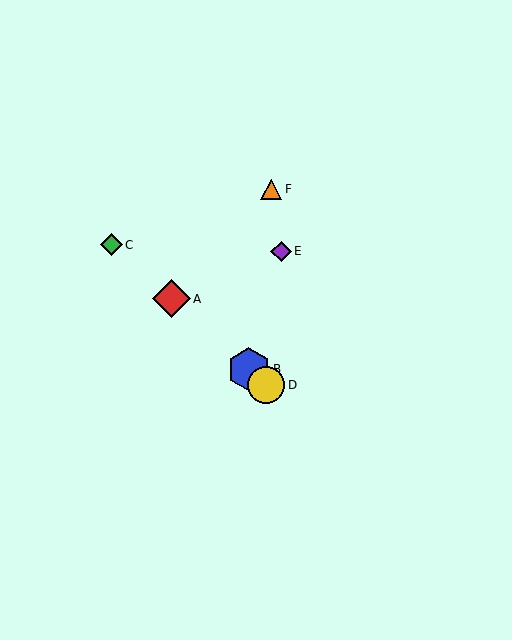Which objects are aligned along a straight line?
Objects A, B, C, D are aligned along a straight line.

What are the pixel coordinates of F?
Object F is at (271, 189).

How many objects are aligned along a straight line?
4 objects (A, B, C, D) are aligned along a straight line.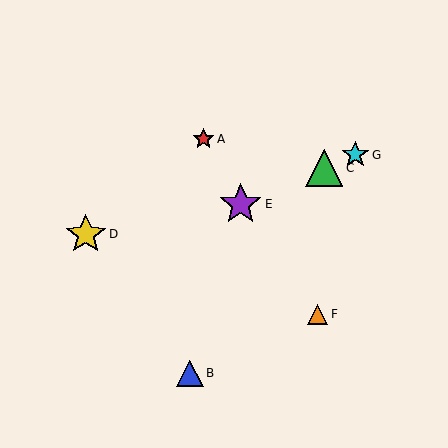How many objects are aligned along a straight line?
3 objects (C, E, G) are aligned along a straight line.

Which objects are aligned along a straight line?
Objects C, E, G are aligned along a straight line.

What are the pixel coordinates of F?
Object F is at (318, 314).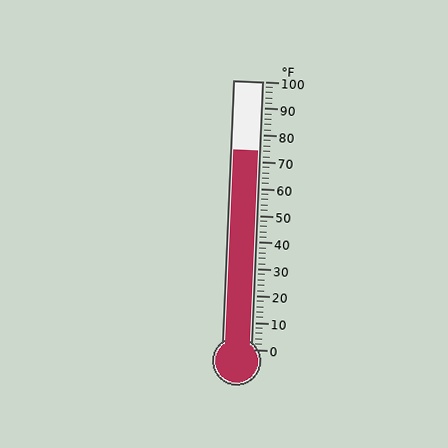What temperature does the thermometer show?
The thermometer shows approximately 74°F.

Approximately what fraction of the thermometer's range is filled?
The thermometer is filled to approximately 75% of its range.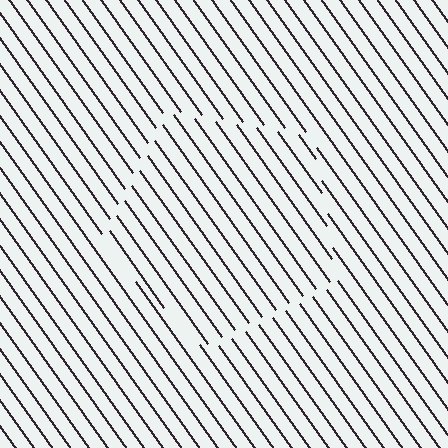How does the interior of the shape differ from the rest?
The interior of the shape contains the same grating, shifted by half a period — the contour is defined by the phase discontinuity where line-ends from the inner and outer gratings abut.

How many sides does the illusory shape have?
5 sides — the line-ends trace a pentagon.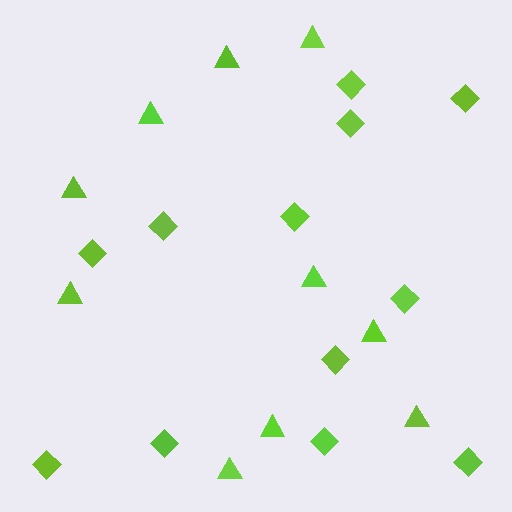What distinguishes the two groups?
There are 2 groups: one group of diamonds (12) and one group of triangles (10).